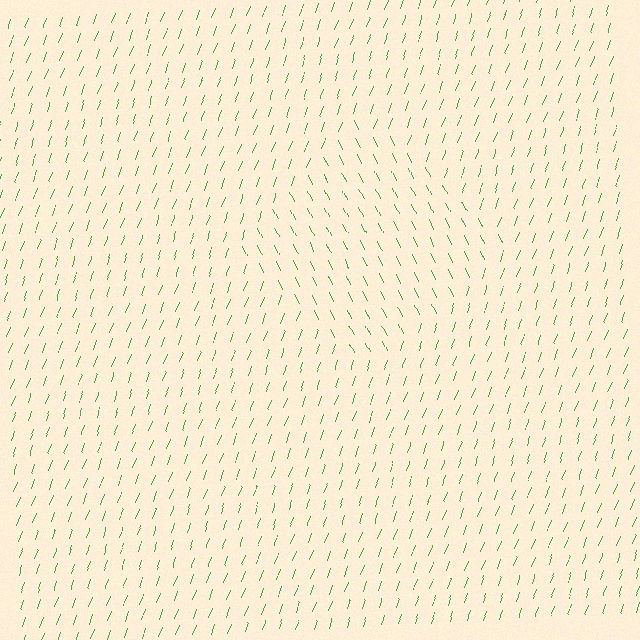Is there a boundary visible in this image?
Yes, there is a texture boundary formed by a change in line orientation.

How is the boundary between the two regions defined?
The boundary is defined purely by a change in line orientation (approximately 45 degrees difference). All lines are the same color and thickness.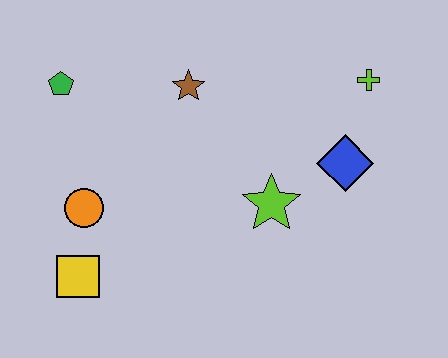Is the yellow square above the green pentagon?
No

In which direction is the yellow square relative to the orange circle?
The yellow square is below the orange circle.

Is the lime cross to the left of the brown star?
No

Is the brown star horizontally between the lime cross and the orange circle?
Yes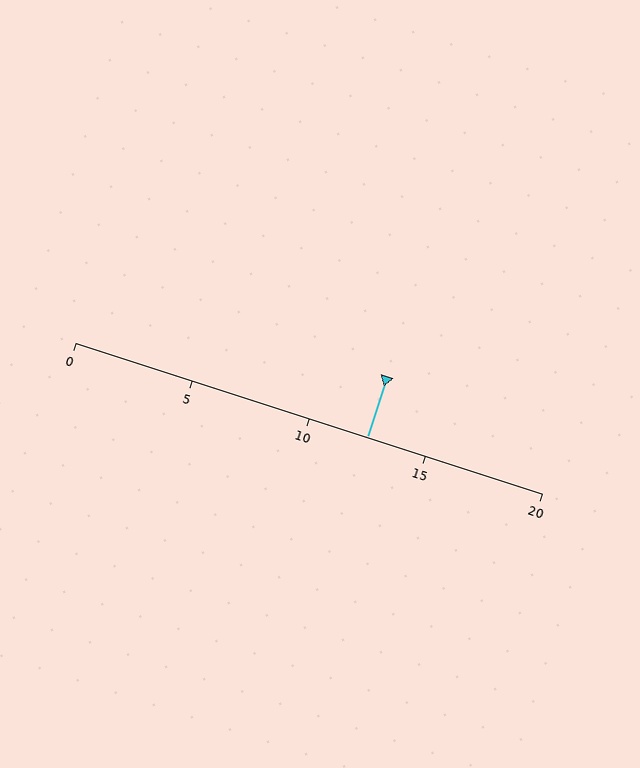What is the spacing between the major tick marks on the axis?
The major ticks are spaced 5 apart.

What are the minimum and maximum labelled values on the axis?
The axis runs from 0 to 20.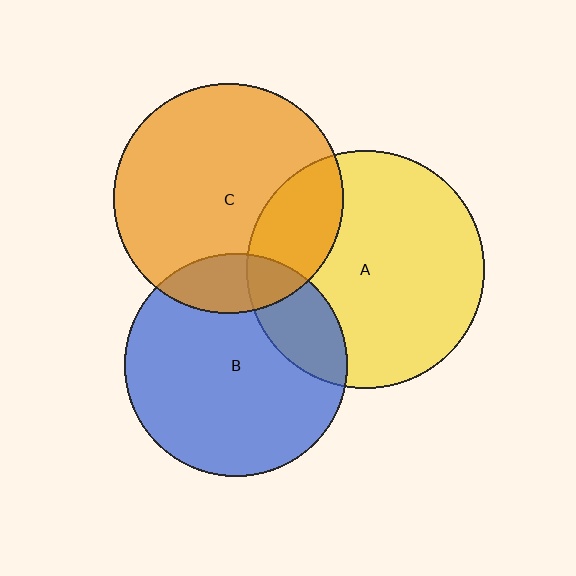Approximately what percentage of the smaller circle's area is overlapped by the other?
Approximately 25%.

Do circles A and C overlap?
Yes.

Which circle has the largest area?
Circle A (yellow).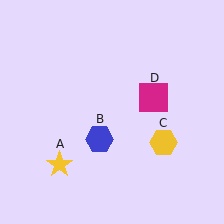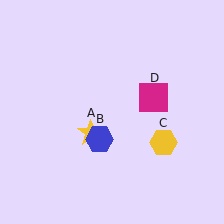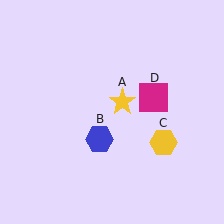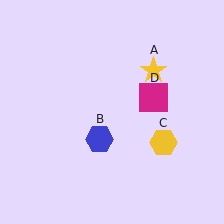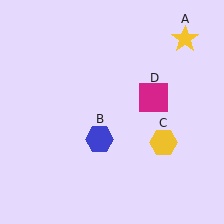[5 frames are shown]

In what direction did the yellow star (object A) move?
The yellow star (object A) moved up and to the right.